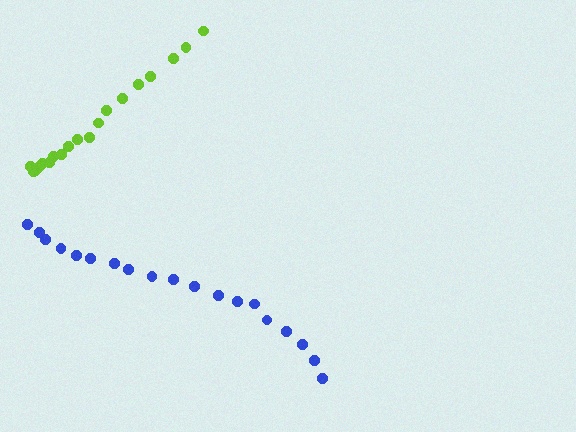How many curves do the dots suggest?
There are 2 distinct paths.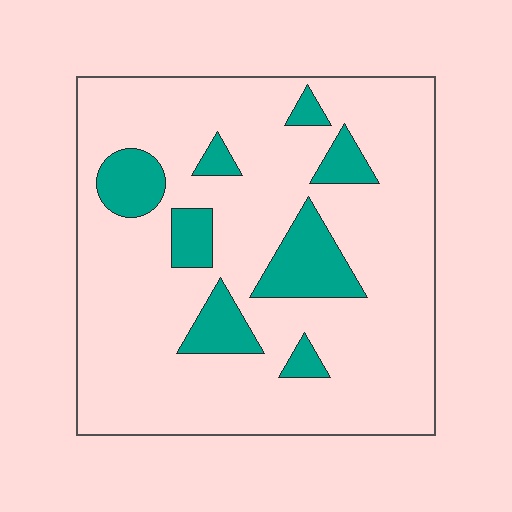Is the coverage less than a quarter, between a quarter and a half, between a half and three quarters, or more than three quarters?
Less than a quarter.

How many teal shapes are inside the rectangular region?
8.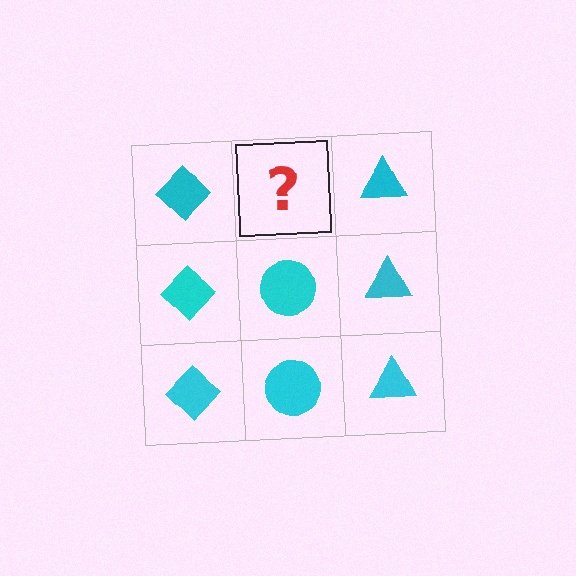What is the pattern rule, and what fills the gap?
The rule is that each column has a consistent shape. The gap should be filled with a cyan circle.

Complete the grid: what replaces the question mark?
The question mark should be replaced with a cyan circle.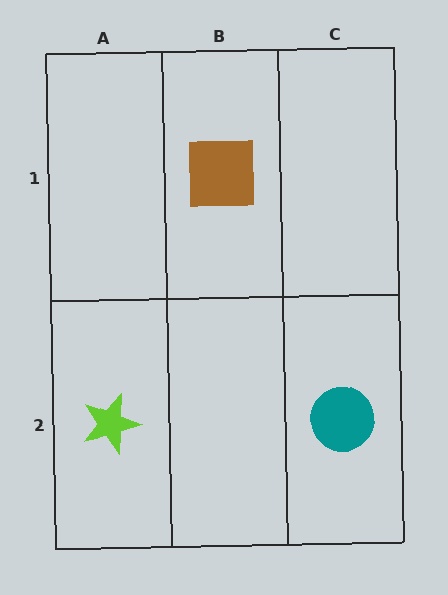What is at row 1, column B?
A brown square.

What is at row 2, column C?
A teal circle.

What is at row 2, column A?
A lime star.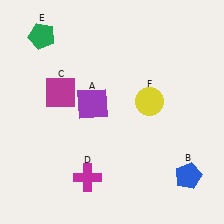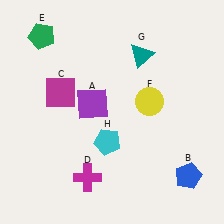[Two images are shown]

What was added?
A teal triangle (G), a cyan pentagon (H) were added in Image 2.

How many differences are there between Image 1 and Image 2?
There are 2 differences between the two images.